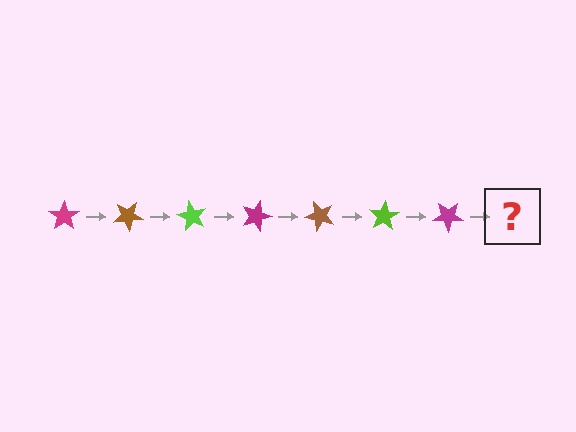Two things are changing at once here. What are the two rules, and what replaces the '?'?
The two rules are that it rotates 30 degrees each step and the color cycles through magenta, brown, and lime. The '?' should be a brown star, rotated 210 degrees from the start.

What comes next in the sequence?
The next element should be a brown star, rotated 210 degrees from the start.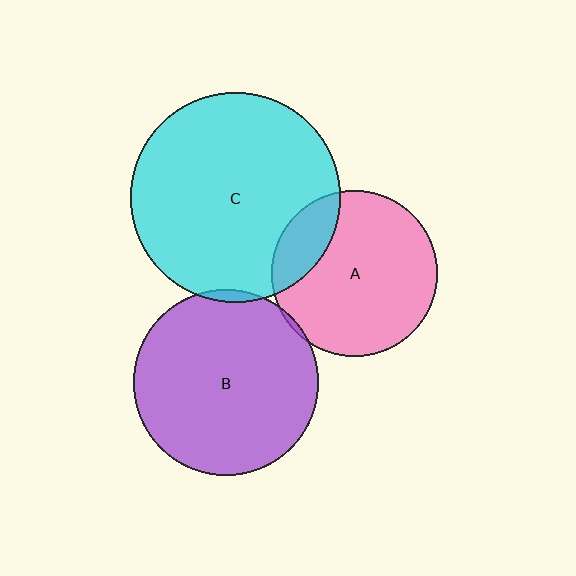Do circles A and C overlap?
Yes.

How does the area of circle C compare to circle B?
Approximately 1.3 times.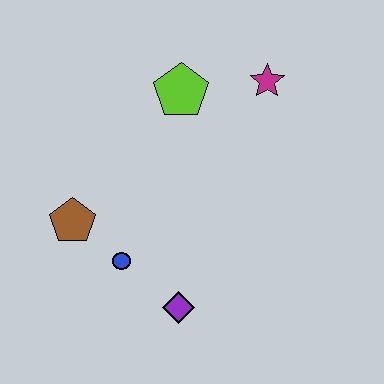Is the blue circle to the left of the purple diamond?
Yes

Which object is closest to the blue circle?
The brown pentagon is closest to the blue circle.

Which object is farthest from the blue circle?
The magenta star is farthest from the blue circle.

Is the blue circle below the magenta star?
Yes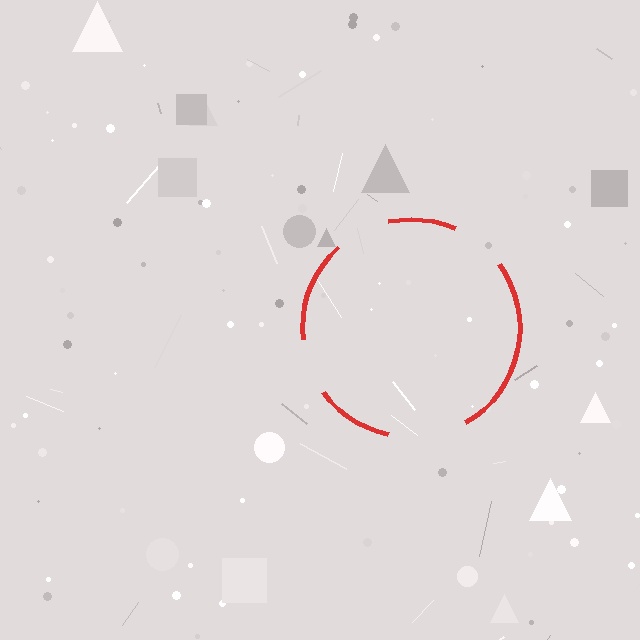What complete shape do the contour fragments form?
The contour fragments form a circle.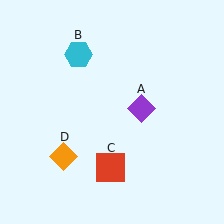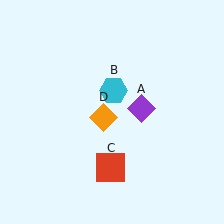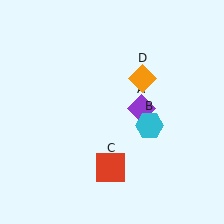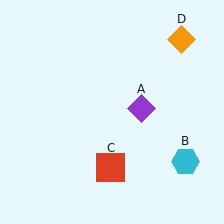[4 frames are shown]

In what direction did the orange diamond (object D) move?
The orange diamond (object D) moved up and to the right.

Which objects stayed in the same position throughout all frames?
Purple diamond (object A) and red square (object C) remained stationary.